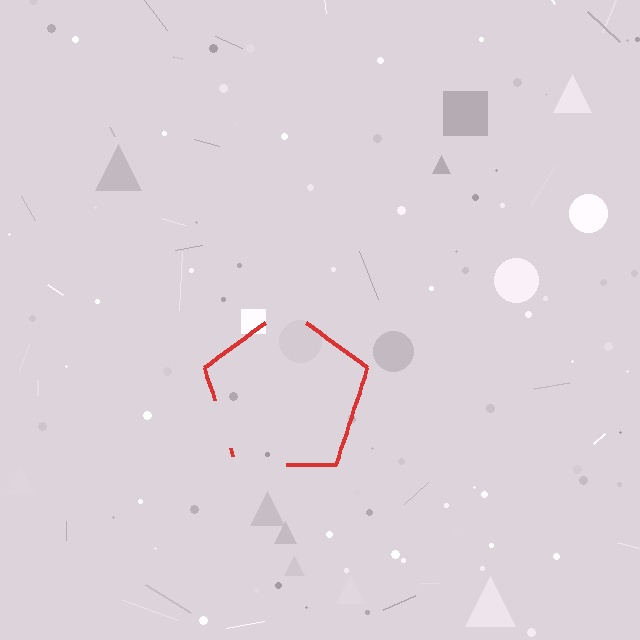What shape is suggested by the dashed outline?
The dashed outline suggests a pentagon.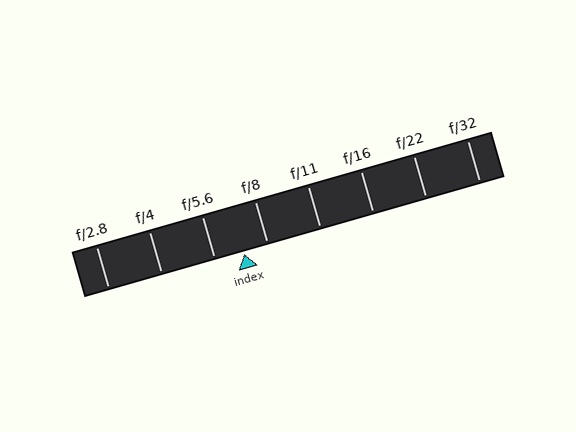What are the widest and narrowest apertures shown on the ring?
The widest aperture shown is f/2.8 and the narrowest is f/32.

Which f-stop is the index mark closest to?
The index mark is closest to f/8.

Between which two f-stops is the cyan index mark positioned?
The index mark is between f/5.6 and f/8.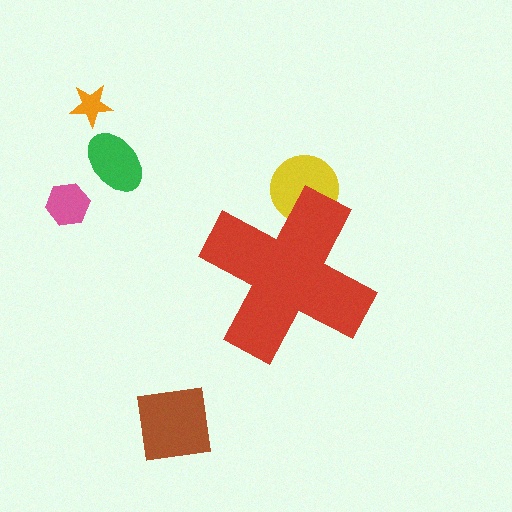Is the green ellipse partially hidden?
No, the green ellipse is fully visible.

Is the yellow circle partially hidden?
Yes, the yellow circle is partially hidden behind the red cross.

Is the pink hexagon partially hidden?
No, the pink hexagon is fully visible.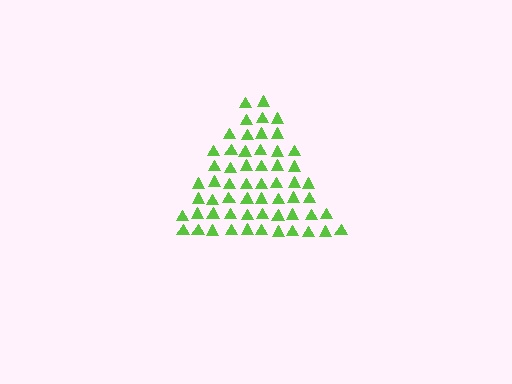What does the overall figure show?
The overall figure shows a triangle.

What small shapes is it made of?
It is made of small triangles.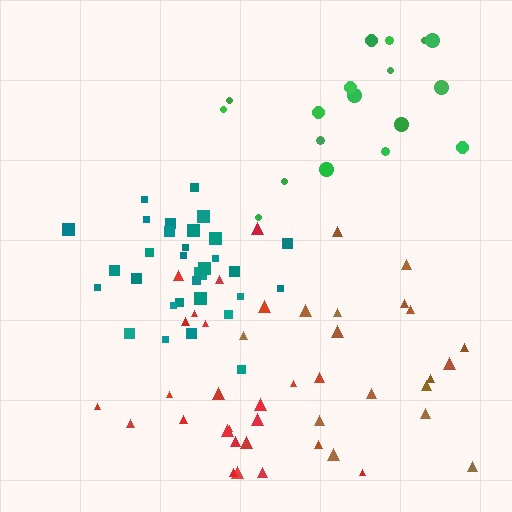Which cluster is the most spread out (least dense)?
Green.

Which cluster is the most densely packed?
Teal.